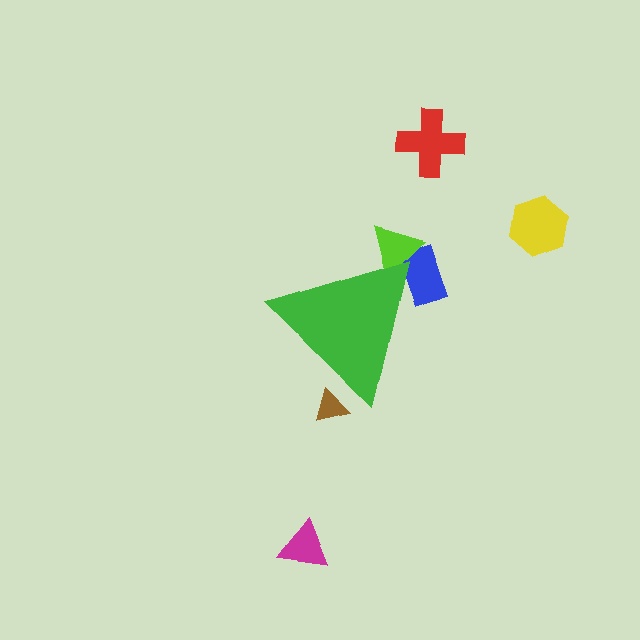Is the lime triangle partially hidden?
Yes, the lime triangle is partially hidden behind the green triangle.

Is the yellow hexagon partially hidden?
No, the yellow hexagon is fully visible.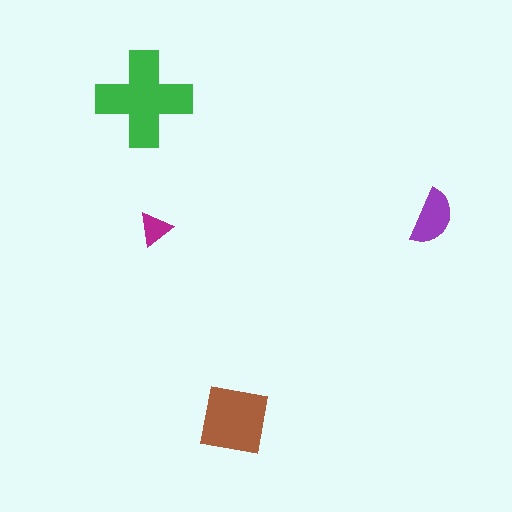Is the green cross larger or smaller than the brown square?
Larger.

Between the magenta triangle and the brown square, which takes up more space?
The brown square.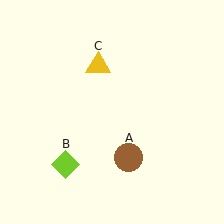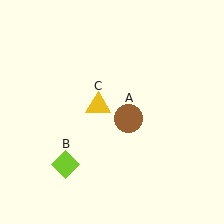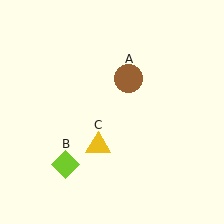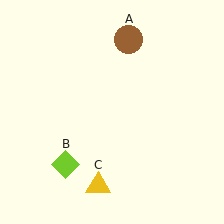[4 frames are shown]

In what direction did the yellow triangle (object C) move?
The yellow triangle (object C) moved down.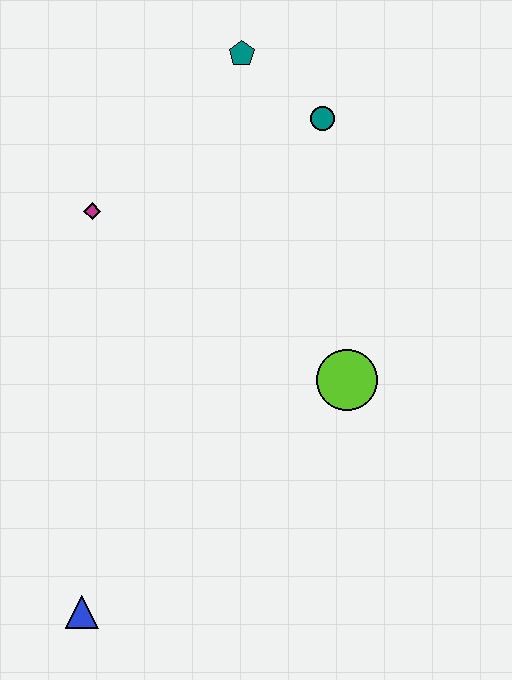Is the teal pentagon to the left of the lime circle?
Yes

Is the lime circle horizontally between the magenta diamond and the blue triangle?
No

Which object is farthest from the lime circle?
The blue triangle is farthest from the lime circle.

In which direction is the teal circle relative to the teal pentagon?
The teal circle is to the right of the teal pentagon.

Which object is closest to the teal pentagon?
The teal circle is closest to the teal pentagon.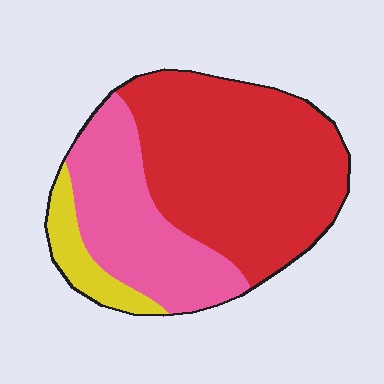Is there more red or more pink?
Red.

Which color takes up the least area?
Yellow, at roughly 10%.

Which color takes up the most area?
Red, at roughly 60%.